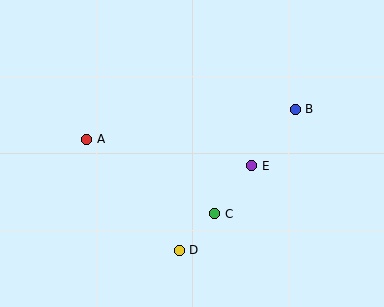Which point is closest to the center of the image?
Point E at (252, 166) is closest to the center.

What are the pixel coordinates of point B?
Point B is at (295, 110).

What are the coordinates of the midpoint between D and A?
The midpoint between D and A is at (133, 195).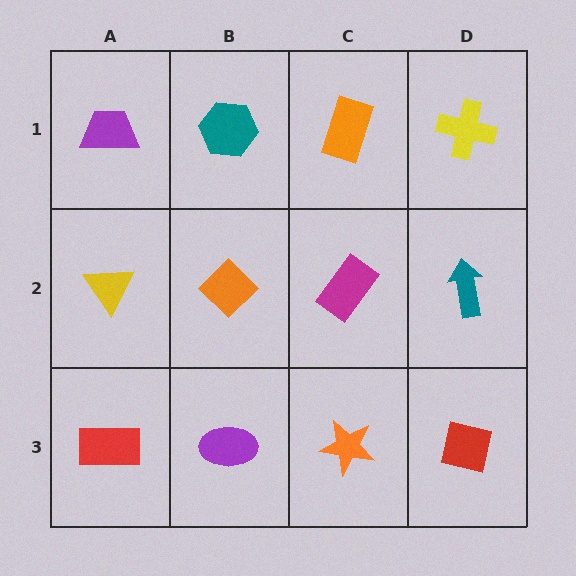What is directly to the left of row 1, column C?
A teal hexagon.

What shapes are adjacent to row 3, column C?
A magenta rectangle (row 2, column C), a purple ellipse (row 3, column B), a red square (row 3, column D).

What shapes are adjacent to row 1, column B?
An orange diamond (row 2, column B), a purple trapezoid (row 1, column A), an orange rectangle (row 1, column C).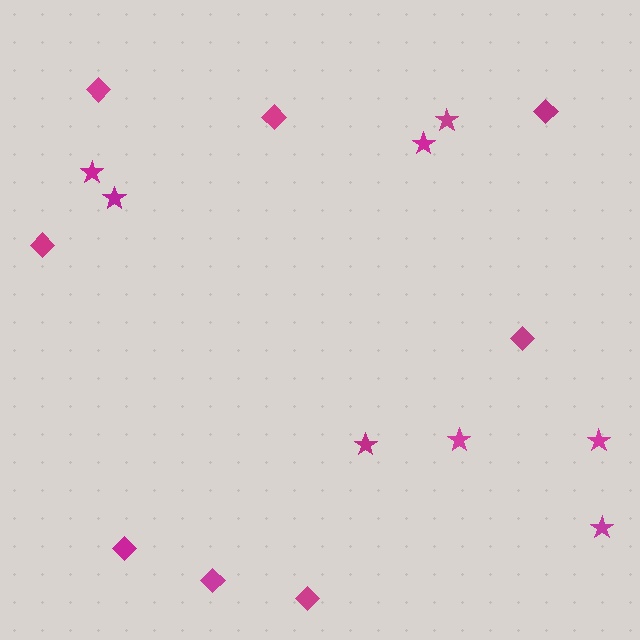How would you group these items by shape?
There are 2 groups: one group of diamonds (8) and one group of stars (8).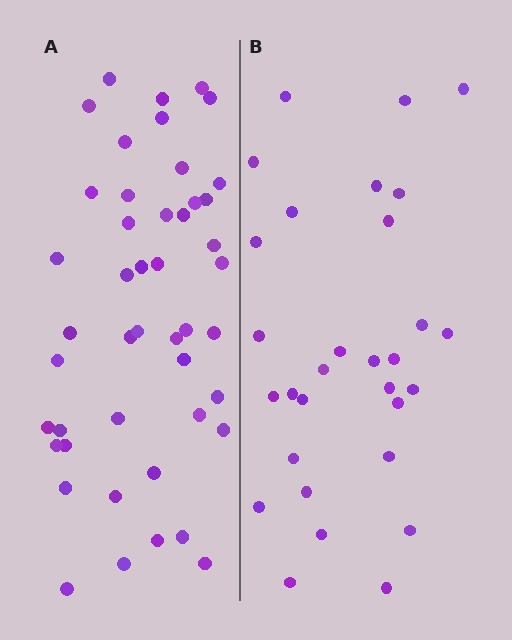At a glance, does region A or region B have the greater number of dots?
Region A (the left region) has more dots.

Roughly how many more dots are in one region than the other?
Region A has approximately 15 more dots than region B.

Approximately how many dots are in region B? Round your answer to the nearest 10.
About 30 dots.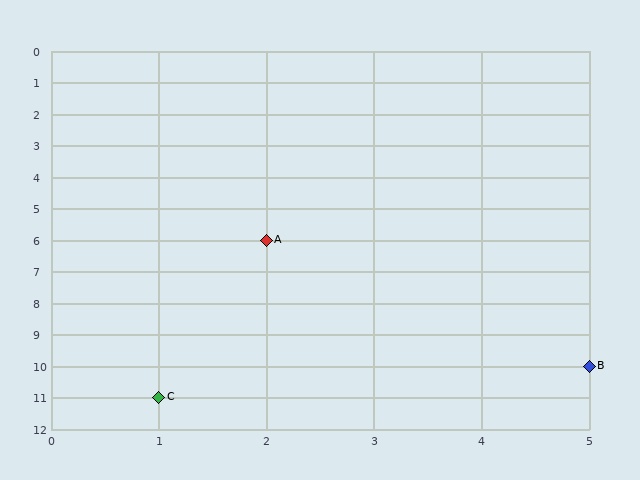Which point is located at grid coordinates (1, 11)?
Point C is at (1, 11).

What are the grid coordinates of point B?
Point B is at grid coordinates (5, 10).